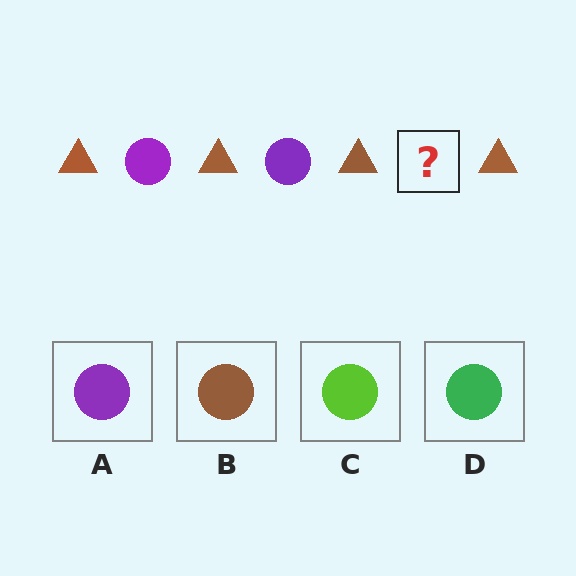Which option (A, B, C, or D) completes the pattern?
A.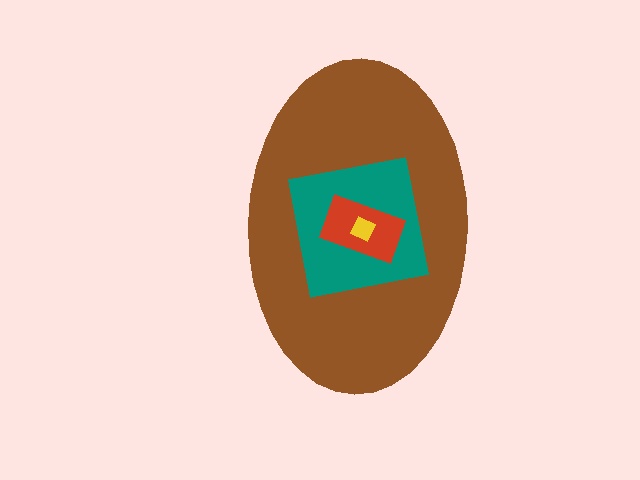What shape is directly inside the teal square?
The red rectangle.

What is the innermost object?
The yellow square.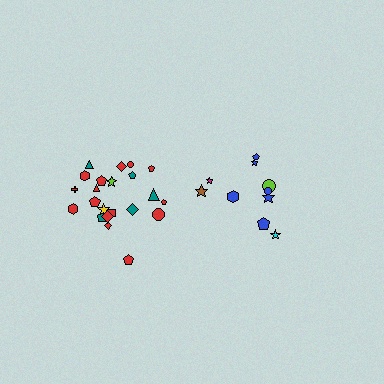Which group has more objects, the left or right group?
The left group.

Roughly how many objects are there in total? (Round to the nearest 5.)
Roughly 30 objects in total.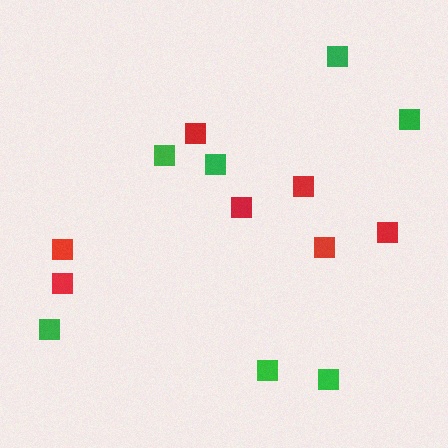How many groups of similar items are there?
There are 2 groups: one group of red squares (7) and one group of green squares (7).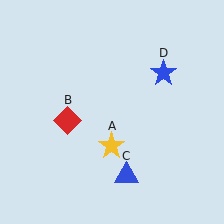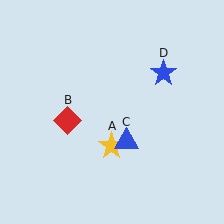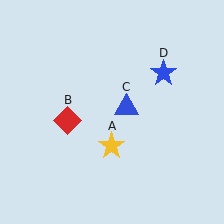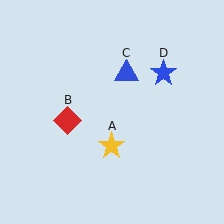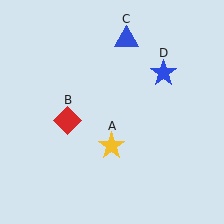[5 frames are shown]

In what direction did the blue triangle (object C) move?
The blue triangle (object C) moved up.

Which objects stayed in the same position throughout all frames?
Yellow star (object A) and red diamond (object B) and blue star (object D) remained stationary.